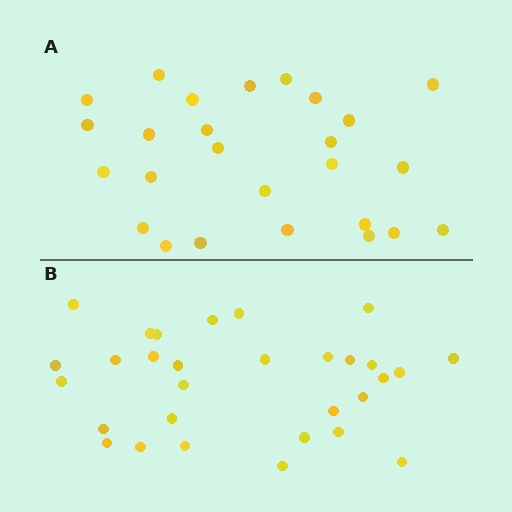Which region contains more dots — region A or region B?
Region B (the bottom region) has more dots.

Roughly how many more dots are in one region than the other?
Region B has about 4 more dots than region A.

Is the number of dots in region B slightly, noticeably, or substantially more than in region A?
Region B has only slightly more — the two regions are fairly close. The ratio is roughly 1.2 to 1.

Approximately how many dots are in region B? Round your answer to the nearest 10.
About 30 dots.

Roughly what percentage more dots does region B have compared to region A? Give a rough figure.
About 15% more.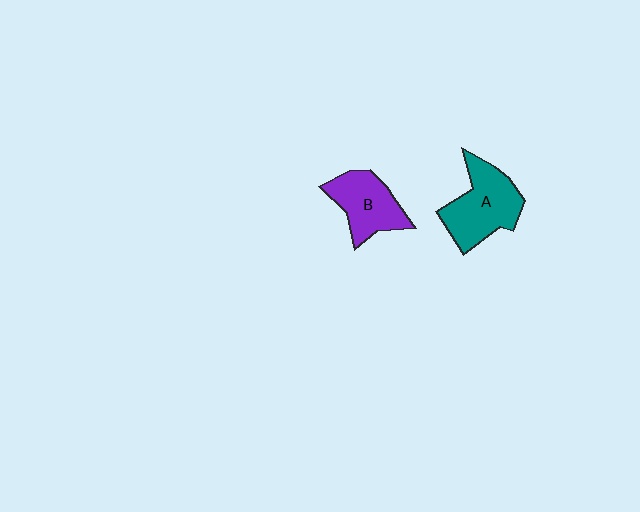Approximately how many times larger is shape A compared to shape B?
Approximately 1.2 times.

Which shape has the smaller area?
Shape B (purple).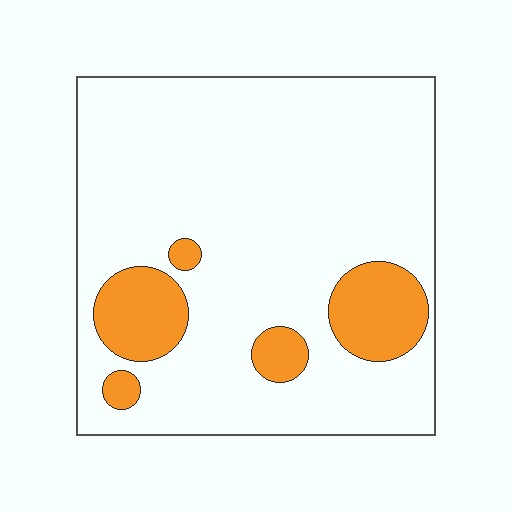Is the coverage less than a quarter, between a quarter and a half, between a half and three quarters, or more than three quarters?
Less than a quarter.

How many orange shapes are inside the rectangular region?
5.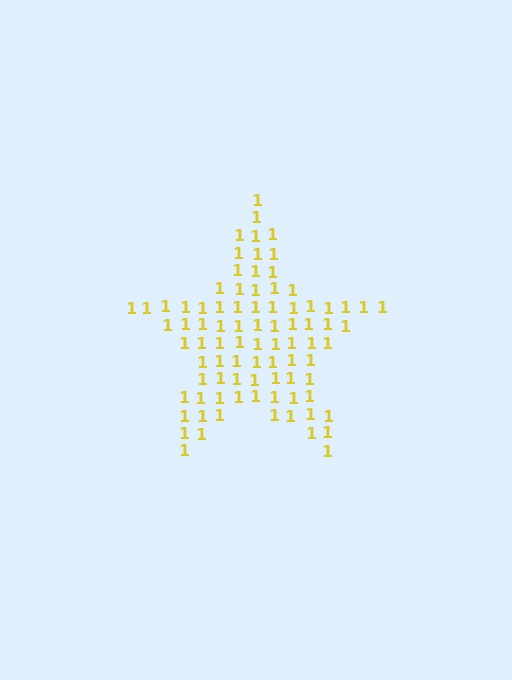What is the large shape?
The large shape is a star.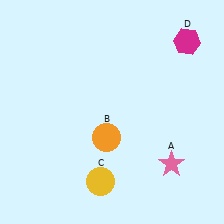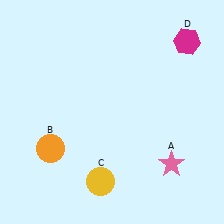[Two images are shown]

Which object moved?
The orange circle (B) moved left.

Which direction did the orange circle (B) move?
The orange circle (B) moved left.